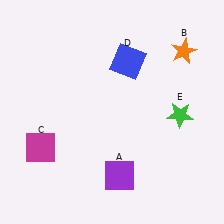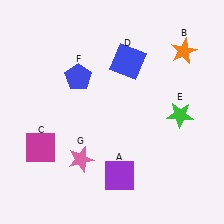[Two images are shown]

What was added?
A blue pentagon (F), a pink star (G) were added in Image 2.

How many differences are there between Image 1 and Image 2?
There are 2 differences between the two images.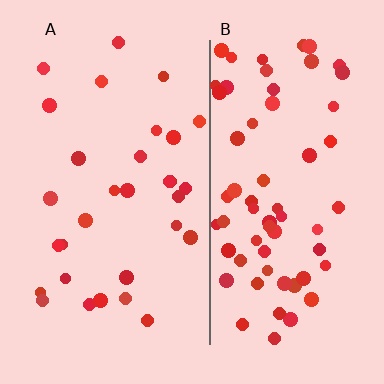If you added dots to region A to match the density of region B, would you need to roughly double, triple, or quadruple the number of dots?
Approximately double.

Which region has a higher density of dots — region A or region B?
B (the right).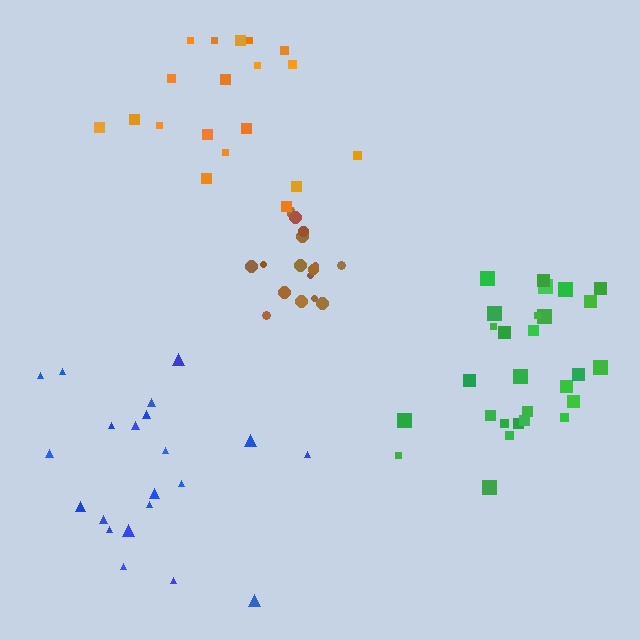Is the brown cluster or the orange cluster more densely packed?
Brown.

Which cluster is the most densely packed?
Brown.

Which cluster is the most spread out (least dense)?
Blue.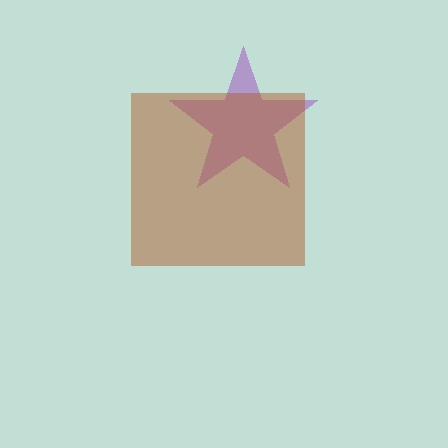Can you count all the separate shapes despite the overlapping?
Yes, there are 2 separate shapes.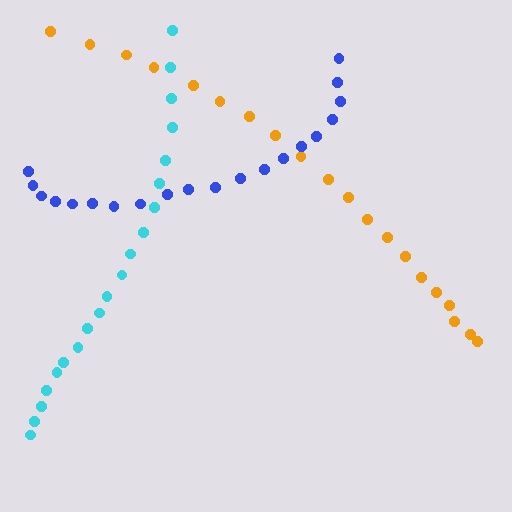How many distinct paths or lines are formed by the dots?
There are 3 distinct paths.